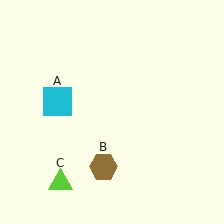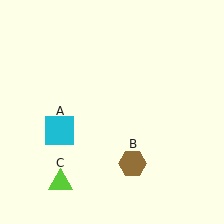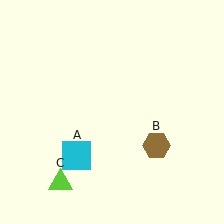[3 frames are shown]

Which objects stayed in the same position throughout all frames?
Lime triangle (object C) remained stationary.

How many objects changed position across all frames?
2 objects changed position: cyan square (object A), brown hexagon (object B).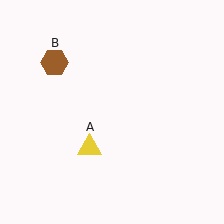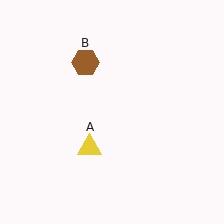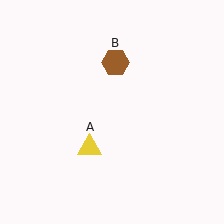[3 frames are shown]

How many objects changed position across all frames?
1 object changed position: brown hexagon (object B).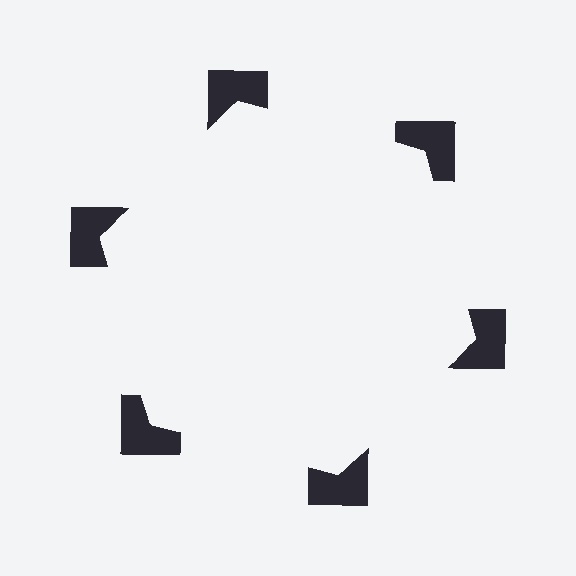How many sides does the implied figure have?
6 sides.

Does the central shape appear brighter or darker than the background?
It typically appears slightly brighter than the background, even though no actual brightness change is drawn.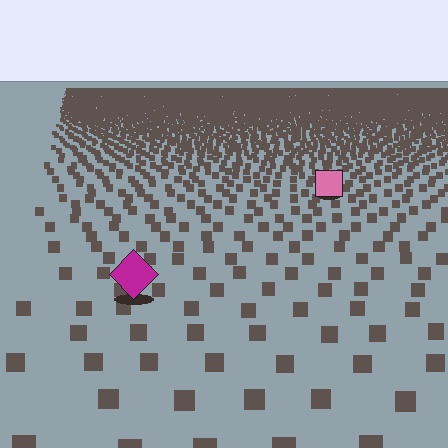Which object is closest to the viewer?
The magenta diamond is closest. The texture marks near it are larger and more spread out.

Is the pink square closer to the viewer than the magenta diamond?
No. The magenta diamond is closer — you can tell from the texture gradient: the ground texture is coarser near it.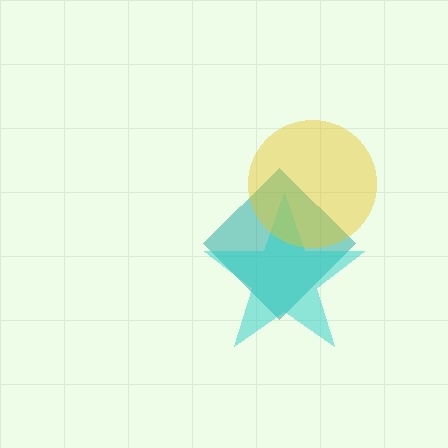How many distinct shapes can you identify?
There are 3 distinct shapes: a teal diamond, a cyan star, a yellow circle.